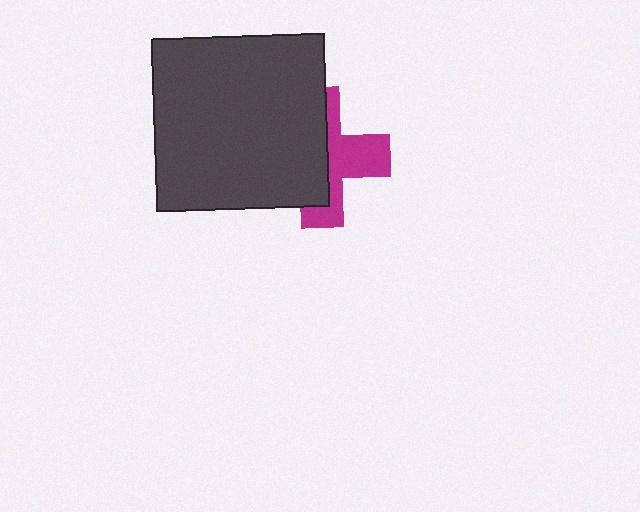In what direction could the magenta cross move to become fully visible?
The magenta cross could move right. That would shift it out from behind the dark gray square entirely.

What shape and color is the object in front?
The object in front is a dark gray square.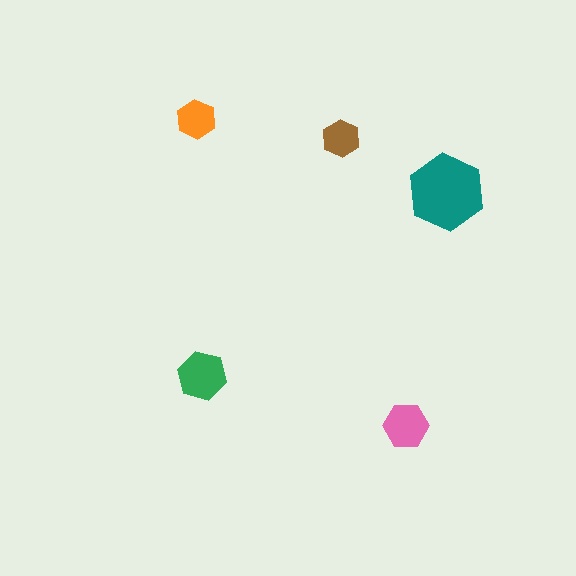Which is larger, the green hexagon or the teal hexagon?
The teal one.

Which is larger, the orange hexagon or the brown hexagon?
The orange one.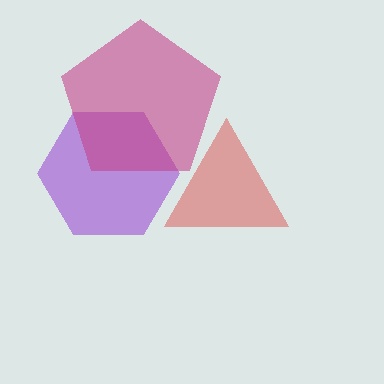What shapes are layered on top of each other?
The layered shapes are: a purple hexagon, a red triangle, a magenta pentagon.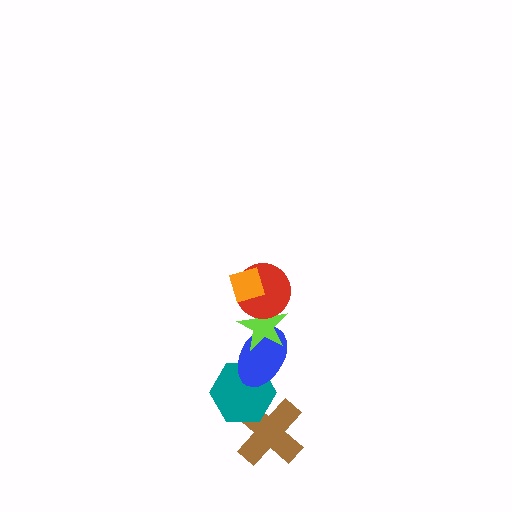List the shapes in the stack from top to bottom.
From top to bottom: the orange diamond, the red circle, the lime star, the blue ellipse, the teal hexagon, the brown cross.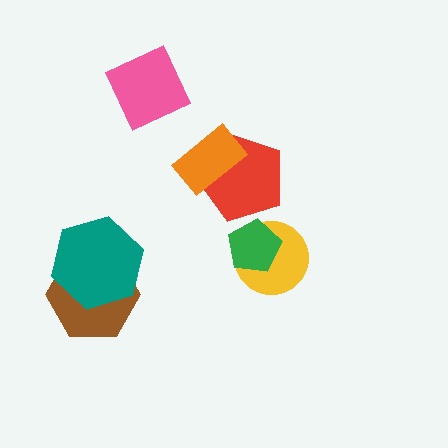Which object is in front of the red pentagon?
The orange rectangle is in front of the red pentagon.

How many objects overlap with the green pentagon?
1 object overlaps with the green pentagon.